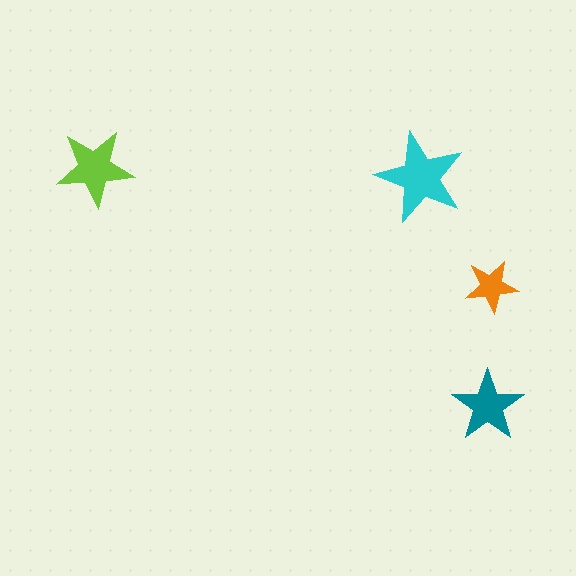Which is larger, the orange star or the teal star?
The teal one.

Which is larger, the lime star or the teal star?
The lime one.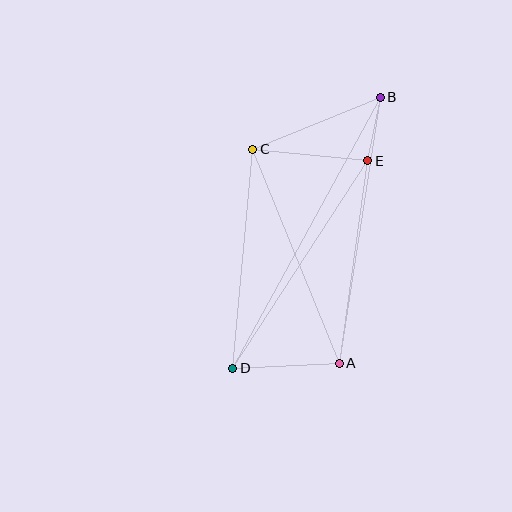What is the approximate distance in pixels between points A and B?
The distance between A and B is approximately 269 pixels.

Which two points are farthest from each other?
Points B and D are farthest from each other.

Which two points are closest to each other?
Points B and E are closest to each other.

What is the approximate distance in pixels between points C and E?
The distance between C and E is approximately 115 pixels.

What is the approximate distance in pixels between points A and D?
The distance between A and D is approximately 106 pixels.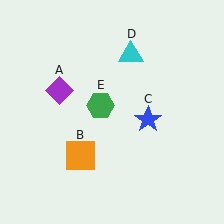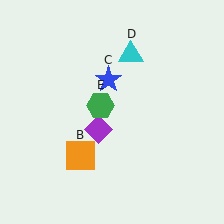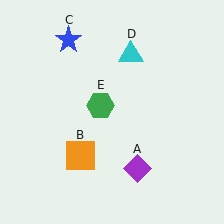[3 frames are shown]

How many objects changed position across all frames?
2 objects changed position: purple diamond (object A), blue star (object C).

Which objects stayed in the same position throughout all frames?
Orange square (object B) and cyan triangle (object D) and green hexagon (object E) remained stationary.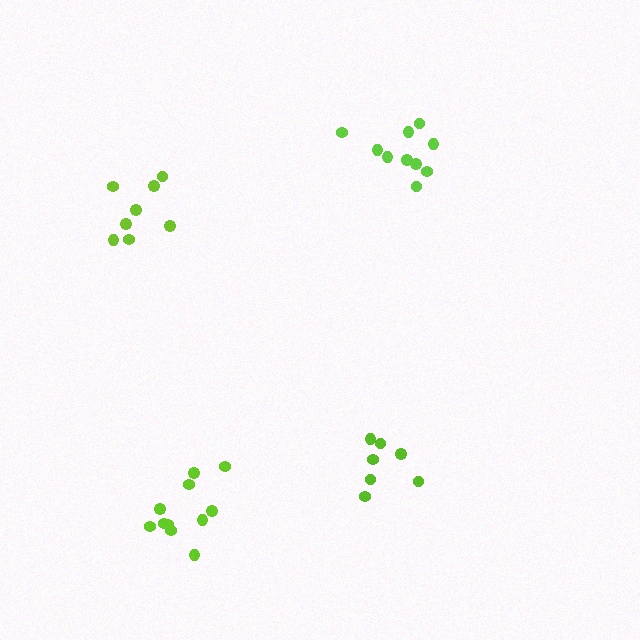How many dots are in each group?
Group 1: 10 dots, Group 2: 7 dots, Group 3: 11 dots, Group 4: 8 dots (36 total).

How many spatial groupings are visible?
There are 4 spatial groupings.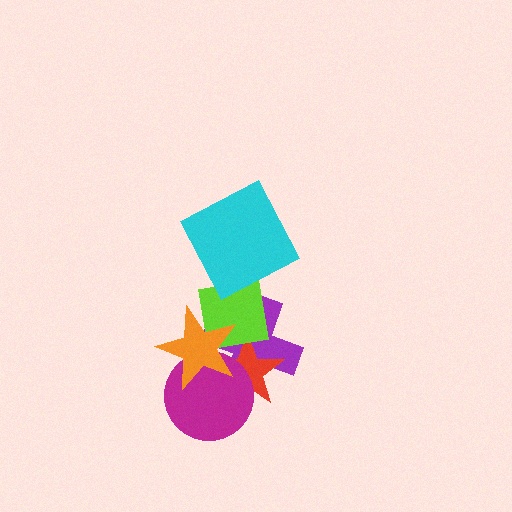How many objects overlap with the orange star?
4 objects overlap with the orange star.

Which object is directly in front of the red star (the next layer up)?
The lime square is directly in front of the red star.